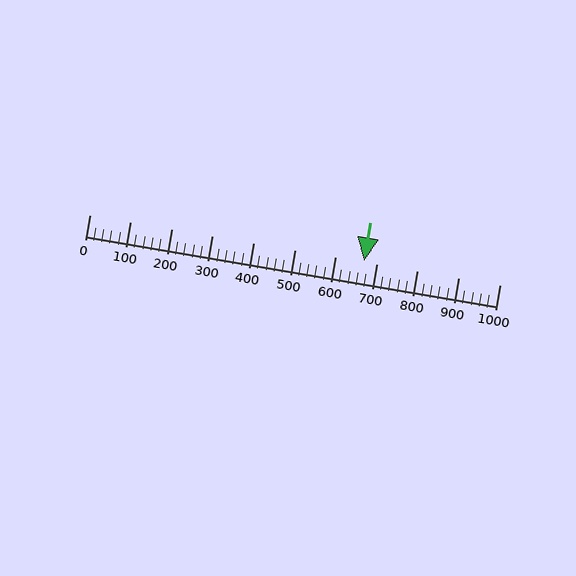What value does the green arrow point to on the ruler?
The green arrow points to approximately 670.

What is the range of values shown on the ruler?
The ruler shows values from 0 to 1000.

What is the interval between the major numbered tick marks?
The major tick marks are spaced 100 units apart.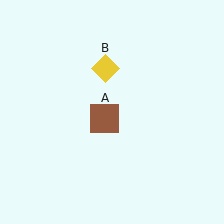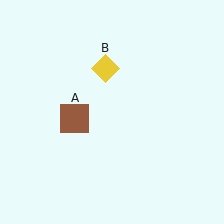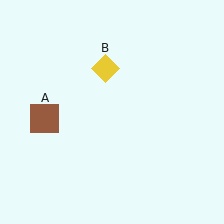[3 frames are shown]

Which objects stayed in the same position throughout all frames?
Yellow diamond (object B) remained stationary.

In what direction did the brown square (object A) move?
The brown square (object A) moved left.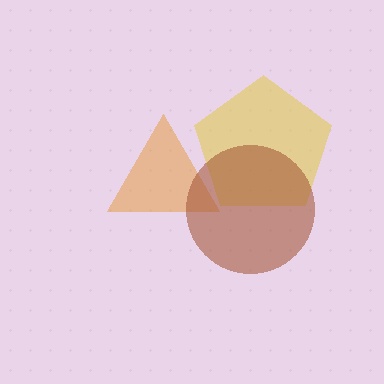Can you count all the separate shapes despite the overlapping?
Yes, there are 3 separate shapes.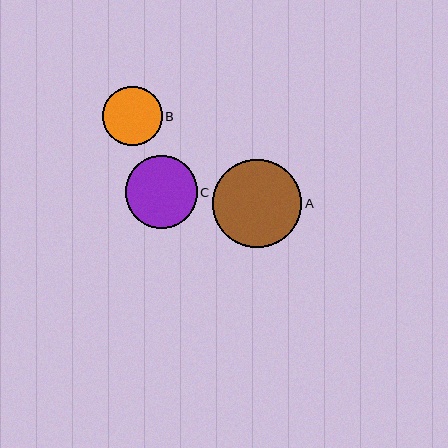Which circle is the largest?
Circle A is the largest with a size of approximately 89 pixels.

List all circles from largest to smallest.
From largest to smallest: A, C, B.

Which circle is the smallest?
Circle B is the smallest with a size of approximately 59 pixels.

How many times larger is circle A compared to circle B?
Circle A is approximately 1.5 times the size of circle B.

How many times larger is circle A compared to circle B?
Circle A is approximately 1.5 times the size of circle B.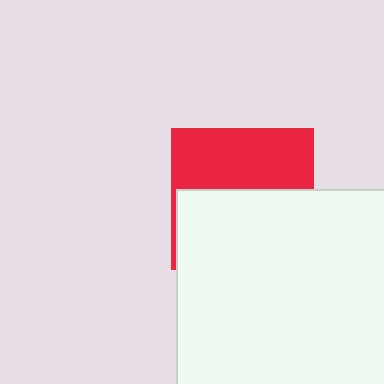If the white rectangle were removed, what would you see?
You would see the complete red square.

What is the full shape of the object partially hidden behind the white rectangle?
The partially hidden object is a red square.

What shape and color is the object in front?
The object in front is a white rectangle.